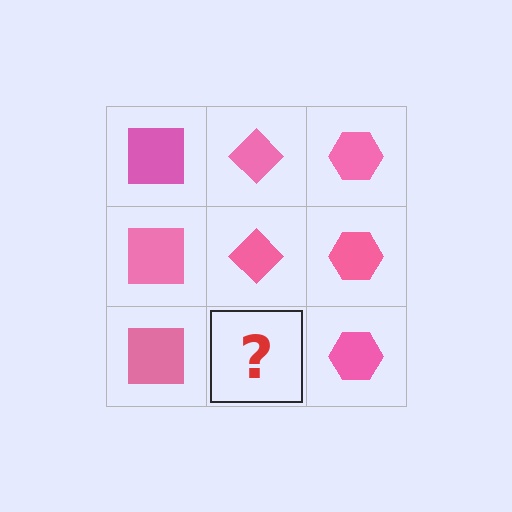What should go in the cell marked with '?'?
The missing cell should contain a pink diamond.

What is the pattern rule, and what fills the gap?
The rule is that each column has a consistent shape. The gap should be filled with a pink diamond.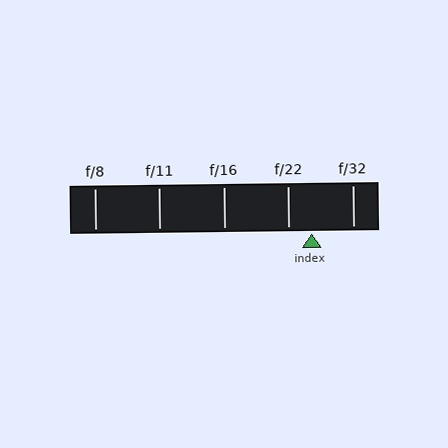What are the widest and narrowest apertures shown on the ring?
The widest aperture shown is f/8 and the narrowest is f/32.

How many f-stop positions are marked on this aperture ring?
There are 5 f-stop positions marked.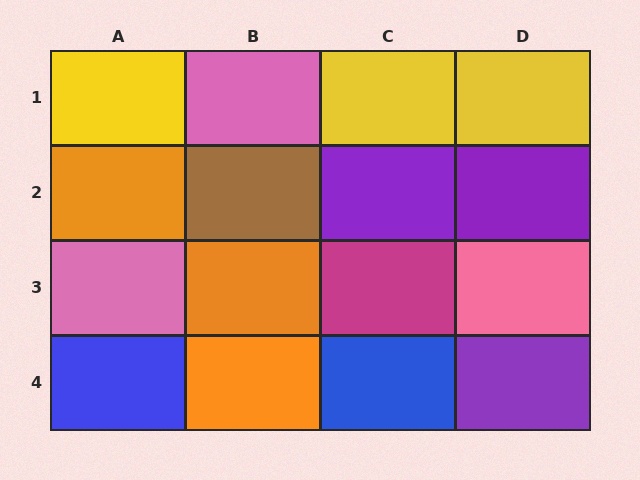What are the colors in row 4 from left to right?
Blue, orange, blue, purple.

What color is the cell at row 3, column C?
Magenta.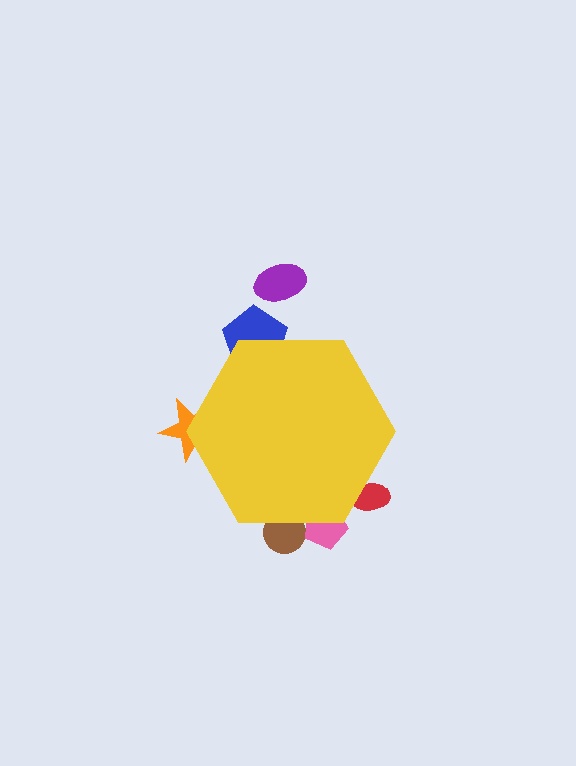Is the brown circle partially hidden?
Yes, the brown circle is partially hidden behind the yellow hexagon.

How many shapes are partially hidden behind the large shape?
5 shapes are partially hidden.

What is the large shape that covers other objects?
A yellow hexagon.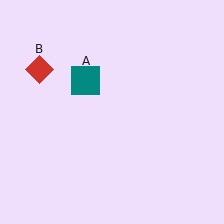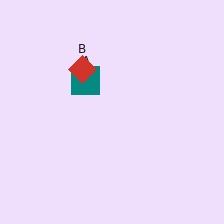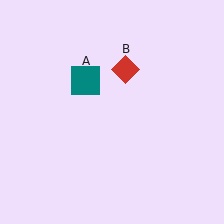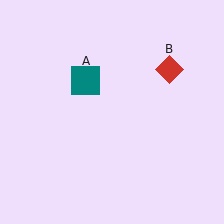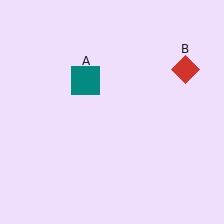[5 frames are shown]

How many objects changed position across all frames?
1 object changed position: red diamond (object B).